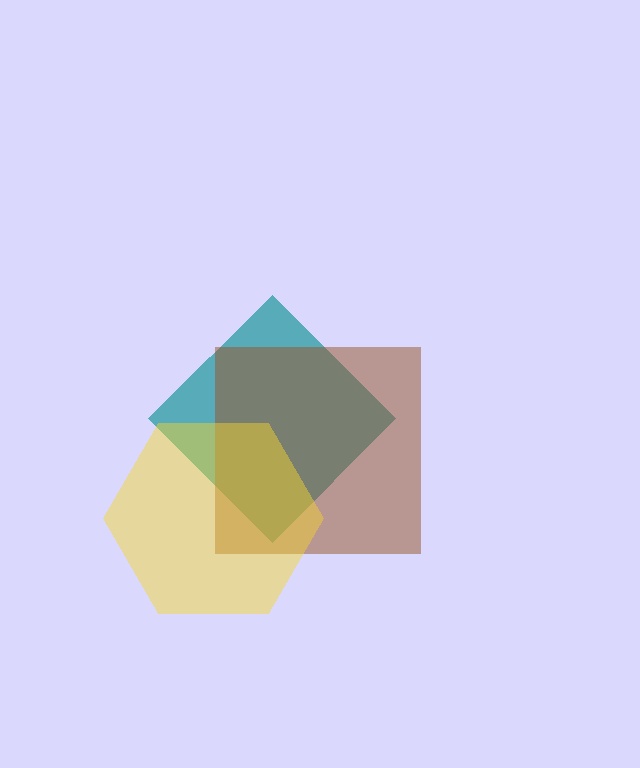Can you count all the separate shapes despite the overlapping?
Yes, there are 3 separate shapes.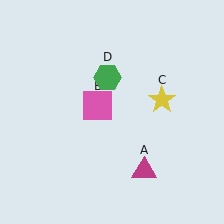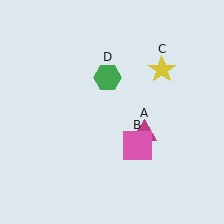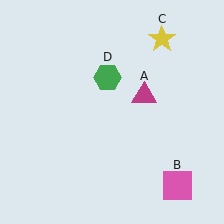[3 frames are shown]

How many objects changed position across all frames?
3 objects changed position: magenta triangle (object A), pink square (object B), yellow star (object C).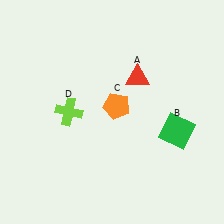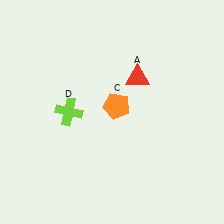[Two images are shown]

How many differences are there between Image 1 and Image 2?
There is 1 difference between the two images.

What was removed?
The green square (B) was removed in Image 2.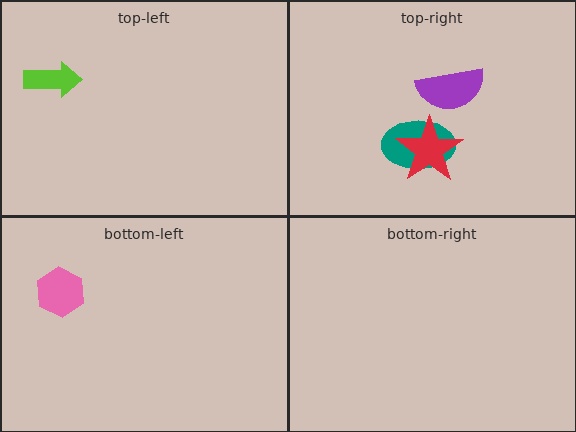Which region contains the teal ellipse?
The top-right region.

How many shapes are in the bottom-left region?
1.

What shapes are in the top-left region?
The lime arrow.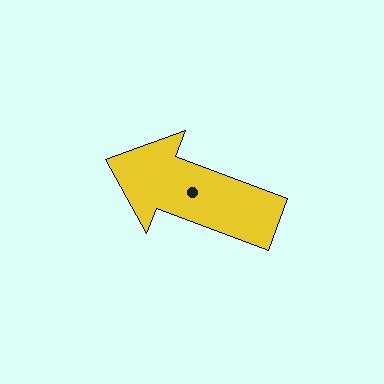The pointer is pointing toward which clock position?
Roughly 10 o'clock.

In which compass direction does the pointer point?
West.